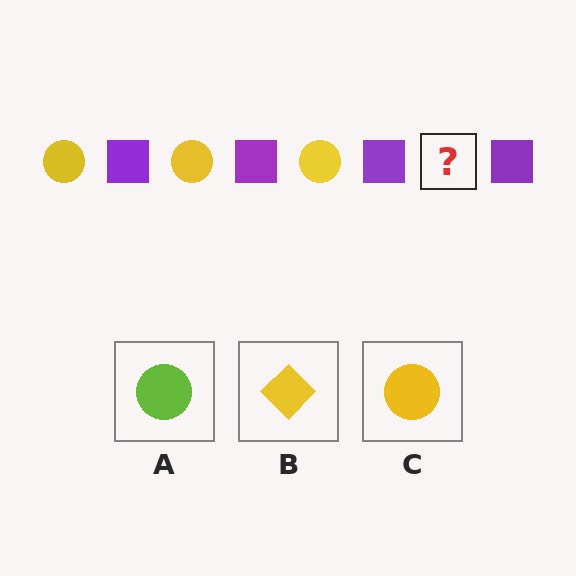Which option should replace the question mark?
Option C.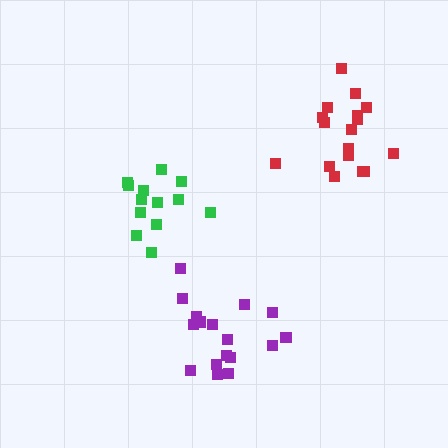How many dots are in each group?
Group 1: 13 dots, Group 2: 17 dots, Group 3: 17 dots (47 total).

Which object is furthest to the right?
The red cluster is rightmost.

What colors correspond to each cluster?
The clusters are colored: green, red, purple.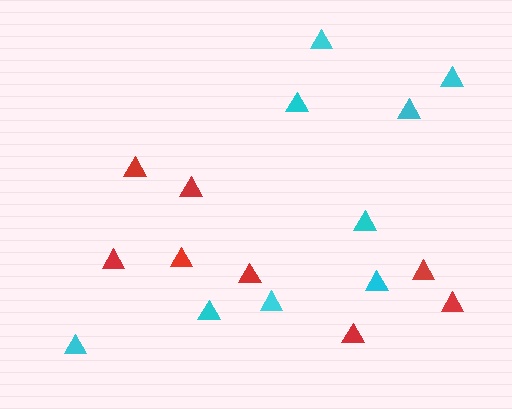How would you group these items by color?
There are 2 groups: one group of cyan triangles (9) and one group of red triangles (8).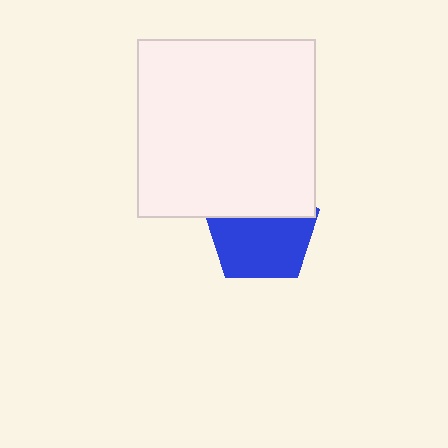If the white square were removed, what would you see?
You would see the complete blue pentagon.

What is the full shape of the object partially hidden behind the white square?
The partially hidden object is a blue pentagon.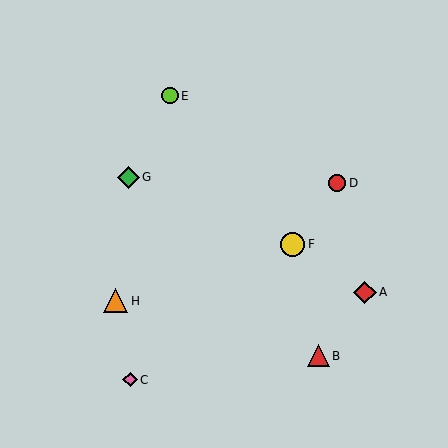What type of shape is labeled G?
Shape G is a green diamond.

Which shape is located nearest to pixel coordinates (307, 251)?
The yellow circle (labeled F) at (293, 244) is nearest to that location.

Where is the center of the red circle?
The center of the red circle is at (337, 183).